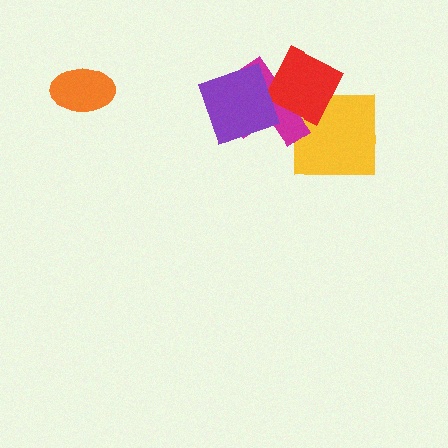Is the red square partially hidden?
No, no other shape covers it.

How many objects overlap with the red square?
2 objects overlap with the red square.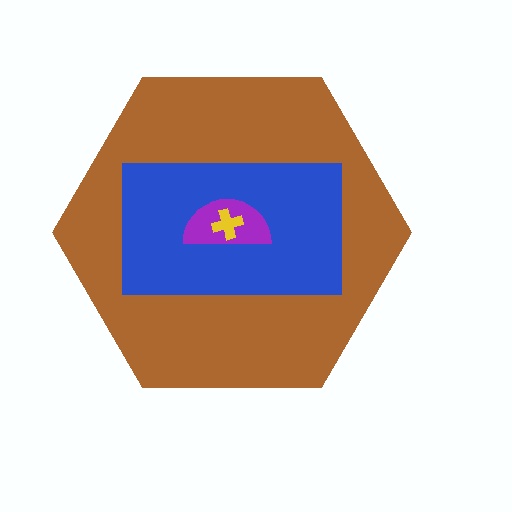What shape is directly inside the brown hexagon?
The blue rectangle.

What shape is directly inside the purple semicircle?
The yellow cross.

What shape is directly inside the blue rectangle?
The purple semicircle.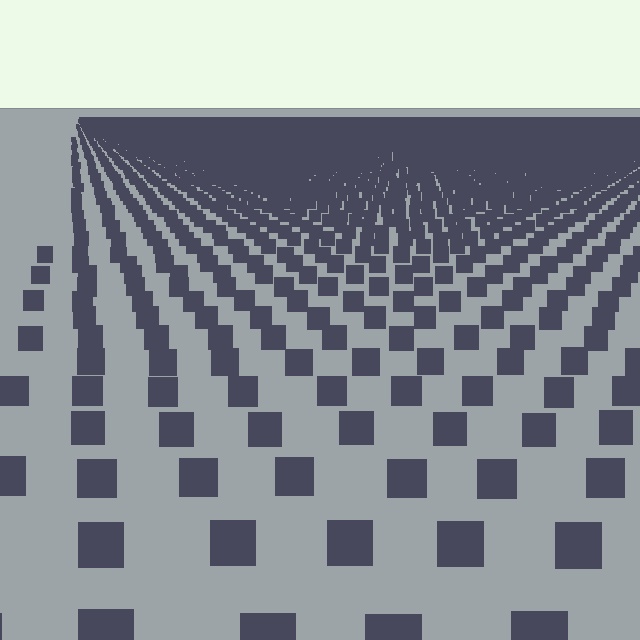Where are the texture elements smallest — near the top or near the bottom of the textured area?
Near the top.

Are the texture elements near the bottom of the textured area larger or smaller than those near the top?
Larger. Near the bottom, elements are closer to the viewer and appear at a bigger on-screen size.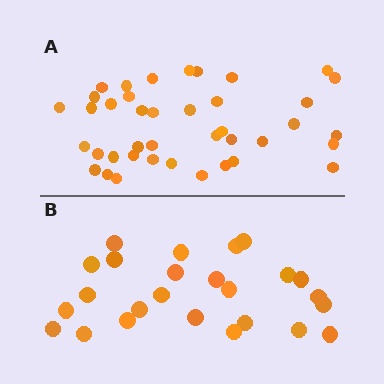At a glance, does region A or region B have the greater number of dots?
Region A (the top region) has more dots.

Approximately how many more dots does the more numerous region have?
Region A has approximately 15 more dots than region B.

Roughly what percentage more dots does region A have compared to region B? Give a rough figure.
About 60% more.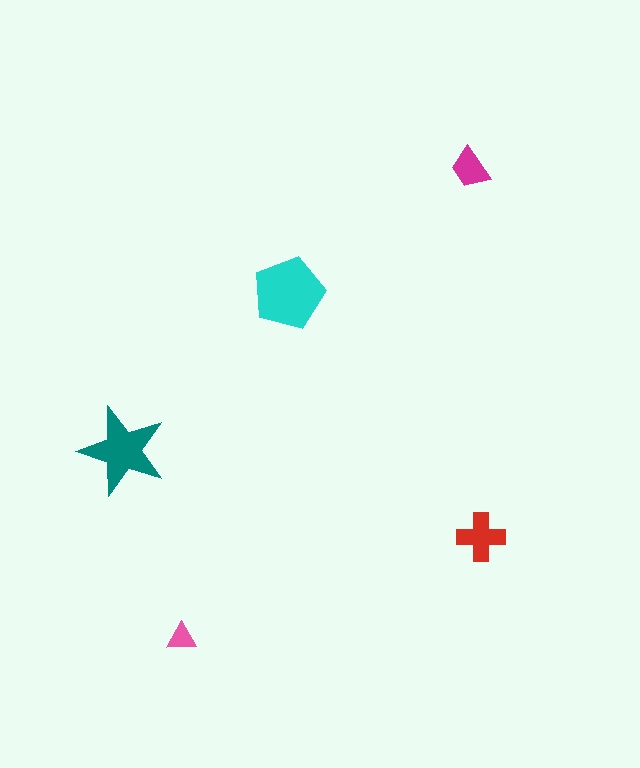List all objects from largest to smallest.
The cyan pentagon, the teal star, the red cross, the magenta trapezoid, the pink triangle.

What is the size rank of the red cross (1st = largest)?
3rd.